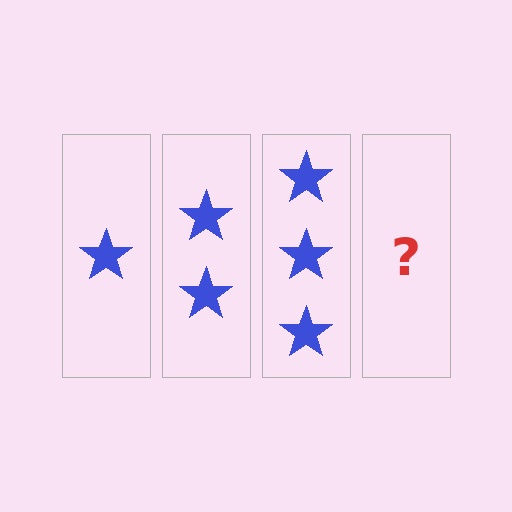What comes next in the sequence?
The next element should be 4 stars.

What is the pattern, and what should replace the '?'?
The pattern is that each step adds one more star. The '?' should be 4 stars.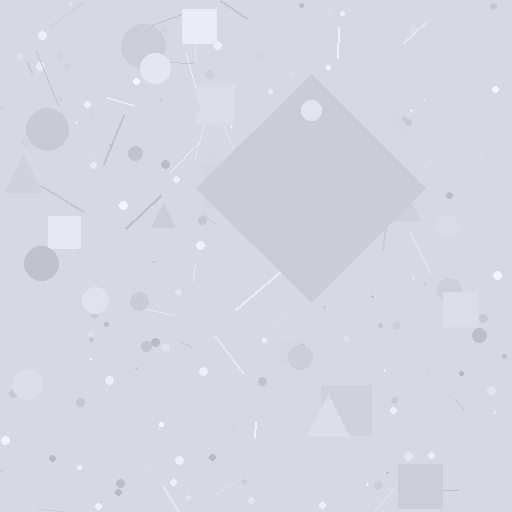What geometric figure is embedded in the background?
A diamond is embedded in the background.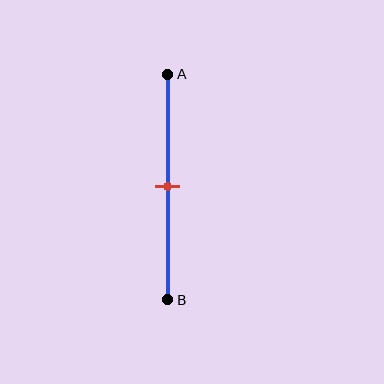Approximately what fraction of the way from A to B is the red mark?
The red mark is approximately 50% of the way from A to B.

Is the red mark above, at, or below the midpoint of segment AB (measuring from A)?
The red mark is approximately at the midpoint of segment AB.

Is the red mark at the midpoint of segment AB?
Yes, the mark is approximately at the midpoint.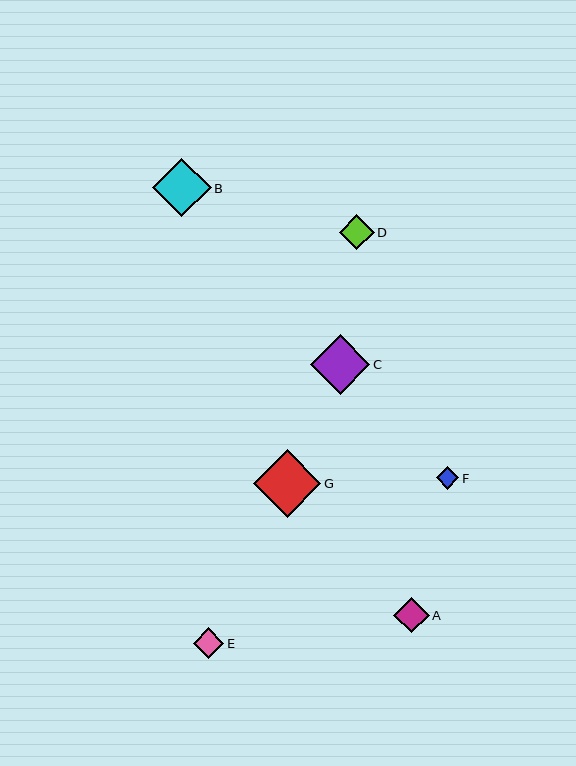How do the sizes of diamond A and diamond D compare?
Diamond A and diamond D are approximately the same size.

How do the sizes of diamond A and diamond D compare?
Diamond A and diamond D are approximately the same size.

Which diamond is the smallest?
Diamond F is the smallest with a size of approximately 22 pixels.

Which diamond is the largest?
Diamond G is the largest with a size of approximately 67 pixels.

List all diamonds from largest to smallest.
From largest to smallest: G, C, B, A, D, E, F.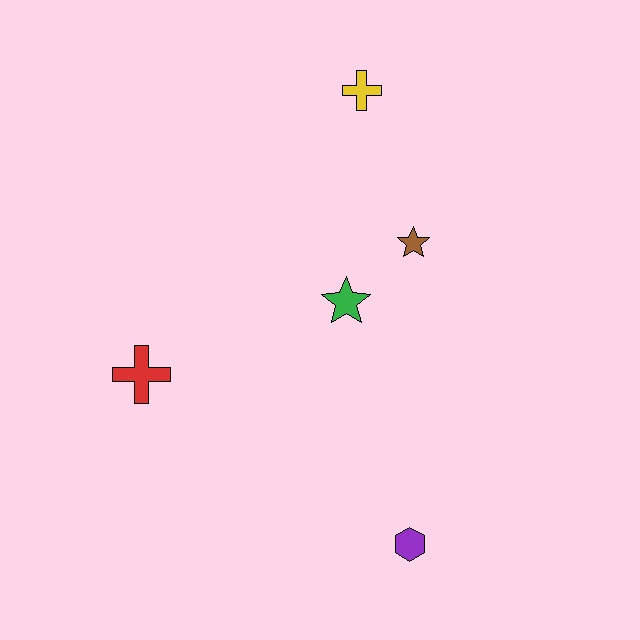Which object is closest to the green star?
The brown star is closest to the green star.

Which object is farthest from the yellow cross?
The purple hexagon is farthest from the yellow cross.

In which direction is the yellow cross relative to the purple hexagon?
The yellow cross is above the purple hexagon.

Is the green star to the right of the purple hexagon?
No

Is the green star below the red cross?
No